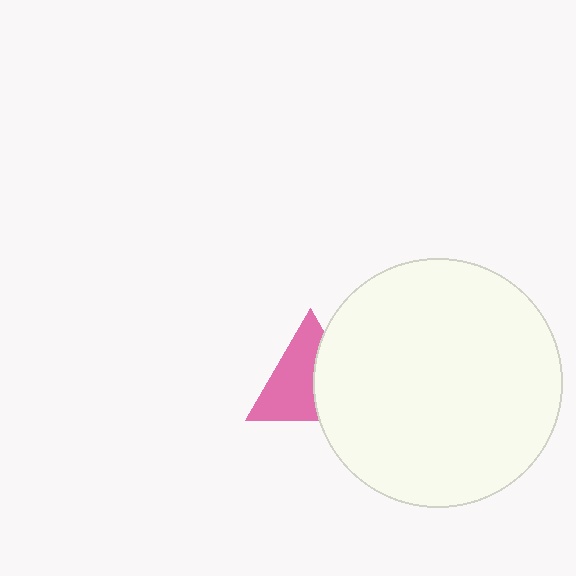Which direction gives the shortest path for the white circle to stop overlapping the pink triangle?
Moving right gives the shortest separation.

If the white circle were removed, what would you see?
You would see the complete pink triangle.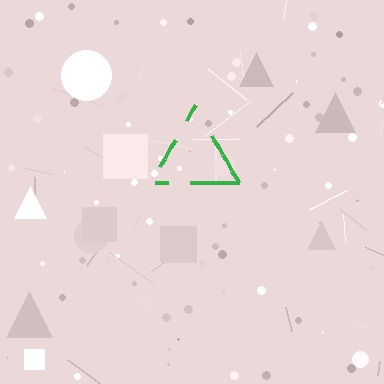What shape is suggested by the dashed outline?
The dashed outline suggests a triangle.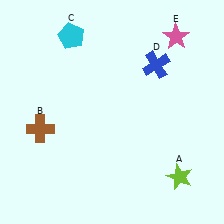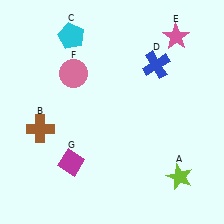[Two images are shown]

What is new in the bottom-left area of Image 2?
A magenta diamond (G) was added in the bottom-left area of Image 2.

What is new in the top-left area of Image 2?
A pink circle (F) was added in the top-left area of Image 2.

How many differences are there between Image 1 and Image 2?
There are 2 differences between the two images.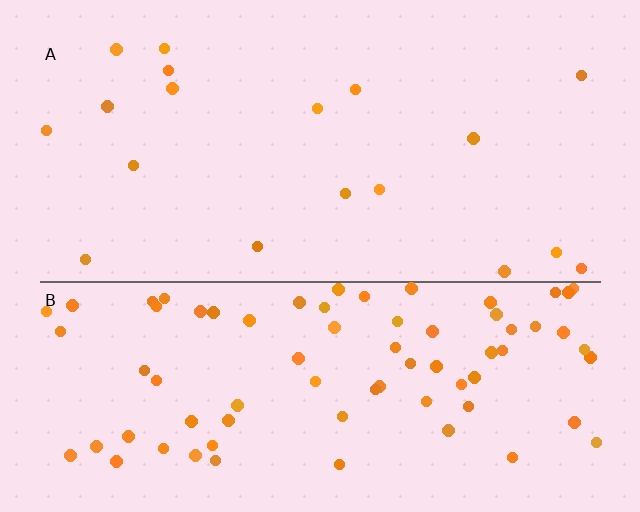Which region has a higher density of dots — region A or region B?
B (the bottom).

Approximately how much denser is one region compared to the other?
Approximately 4.2× — region B over region A.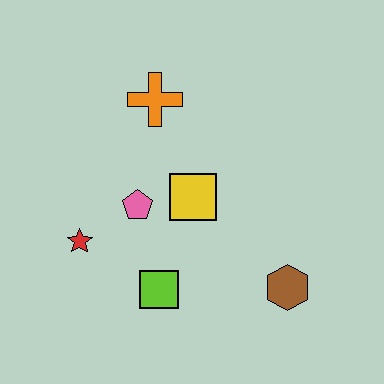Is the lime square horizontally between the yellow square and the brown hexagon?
No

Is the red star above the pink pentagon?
No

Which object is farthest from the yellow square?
The brown hexagon is farthest from the yellow square.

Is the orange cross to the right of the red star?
Yes